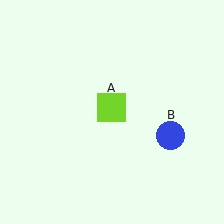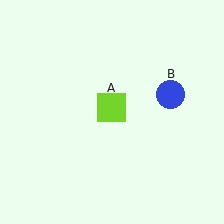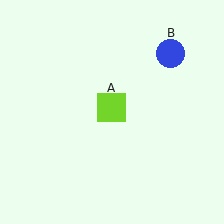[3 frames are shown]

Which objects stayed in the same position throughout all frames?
Lime square (object A) remained stationary.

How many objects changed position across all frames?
1 object changed position: blue circle (object B).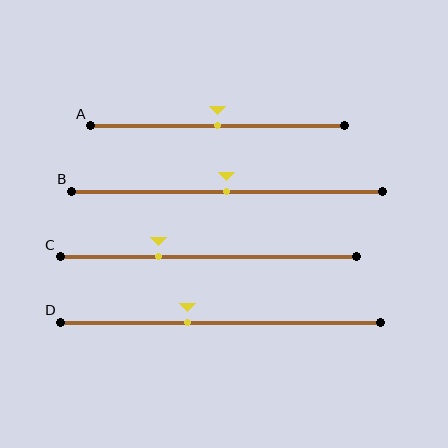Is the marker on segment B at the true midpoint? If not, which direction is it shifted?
Yes, the marker on segment B is at the true midpoint.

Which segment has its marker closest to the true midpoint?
Segment A has its marker closest to the true midpoint.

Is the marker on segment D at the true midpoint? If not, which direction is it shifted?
No, the marker on segment D is shifted to the left by about 10% of the segment length.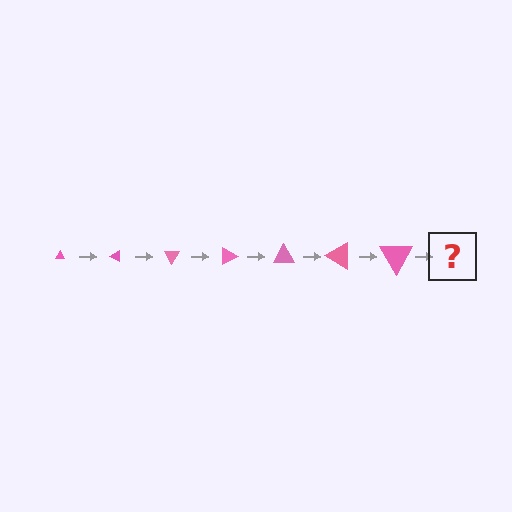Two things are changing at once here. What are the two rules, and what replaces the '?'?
The two rules are that the triangle grows larger each step and it rotates 30 degrees each step. The '?' should be a triangle, larger than the previous one and rotated 210 degrees from the start.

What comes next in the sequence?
The next element should be a triangle, larger than the previous one and rotated 210 degrees from the start.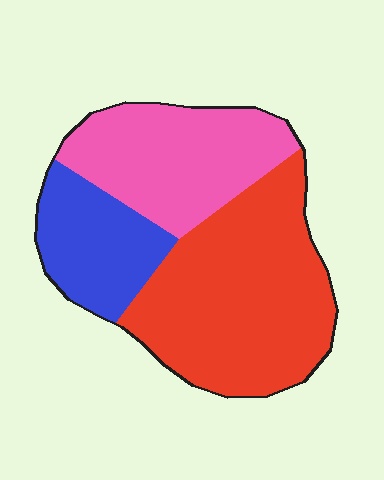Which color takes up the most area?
Red, at roughly 50%.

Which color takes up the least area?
Blue, at roughly 20%.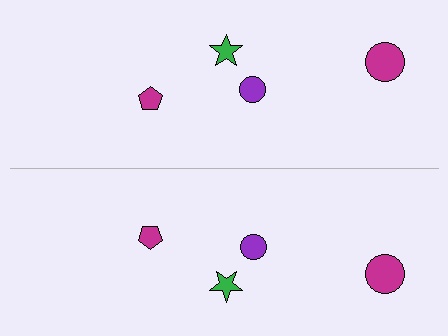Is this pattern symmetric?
Yes, this pattern has bilateral (reflection) symmetry.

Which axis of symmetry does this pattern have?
The pattern has a horizontal axis of symmetry running through the center of the image.